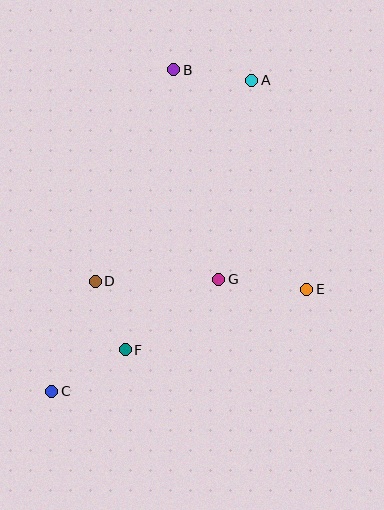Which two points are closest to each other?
Points D and F are closest to each other.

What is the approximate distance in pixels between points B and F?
The distance between B and F is approximately 284 pixels.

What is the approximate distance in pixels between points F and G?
The distance between F and G is approximately 117 pixels.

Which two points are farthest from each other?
Points A and C are farthest from each other.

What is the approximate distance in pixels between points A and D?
The distance between A and D is approximately 255 pixels.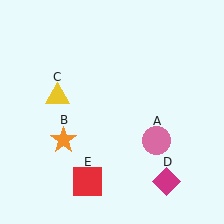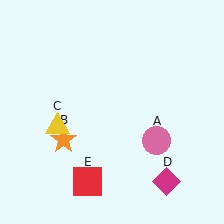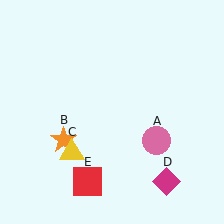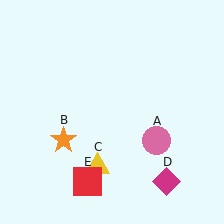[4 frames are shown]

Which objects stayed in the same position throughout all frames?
Pink circle (object A) and orange star (object B) and magenta diamond (object D) and red square (object E) remained stationary.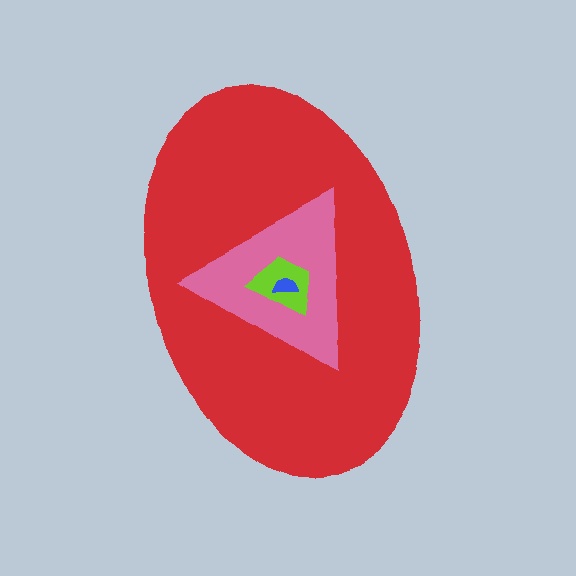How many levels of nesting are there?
4.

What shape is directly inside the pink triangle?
The lime trapezoid.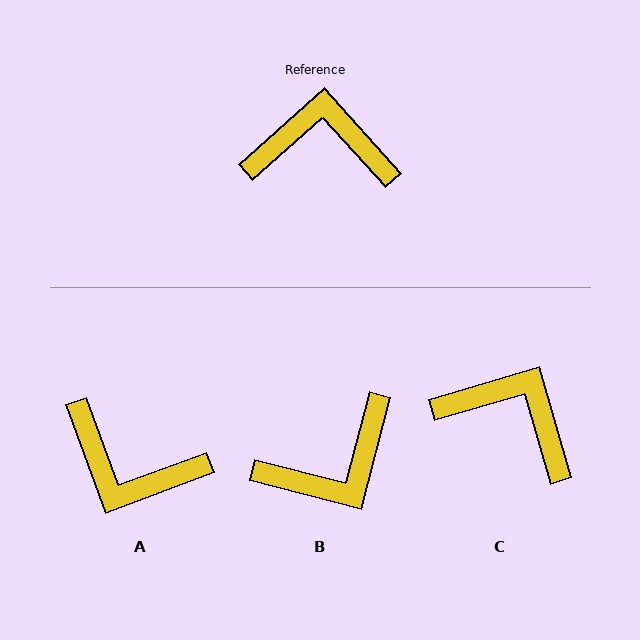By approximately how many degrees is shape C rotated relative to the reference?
Approximately 25 degrees clockwise.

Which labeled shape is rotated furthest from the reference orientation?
A, about 159 degrees away.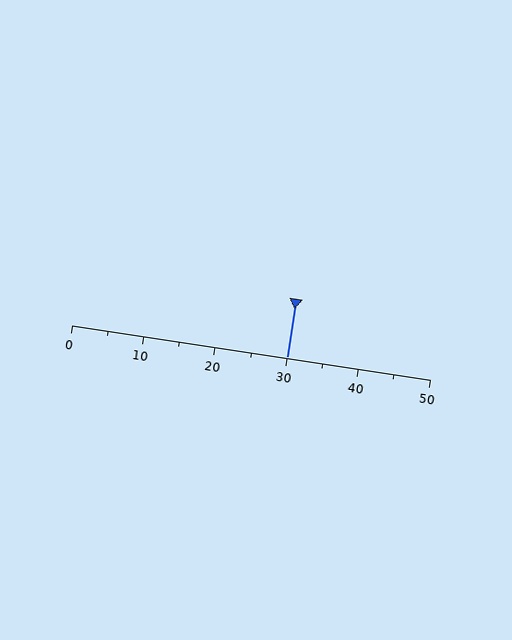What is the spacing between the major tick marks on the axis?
The major ticks are spaced 10 apart.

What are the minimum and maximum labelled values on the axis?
The axis runs from 0 to 50.